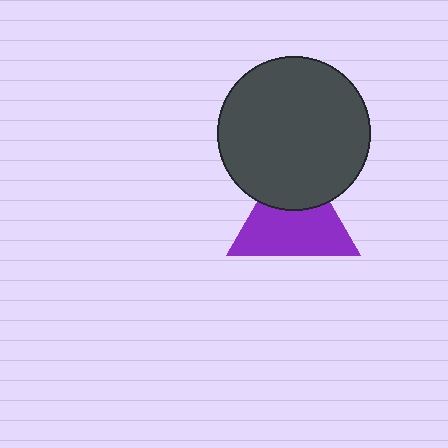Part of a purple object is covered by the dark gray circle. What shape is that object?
It is a triangle.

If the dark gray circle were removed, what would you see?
You would see the complete purple triangle.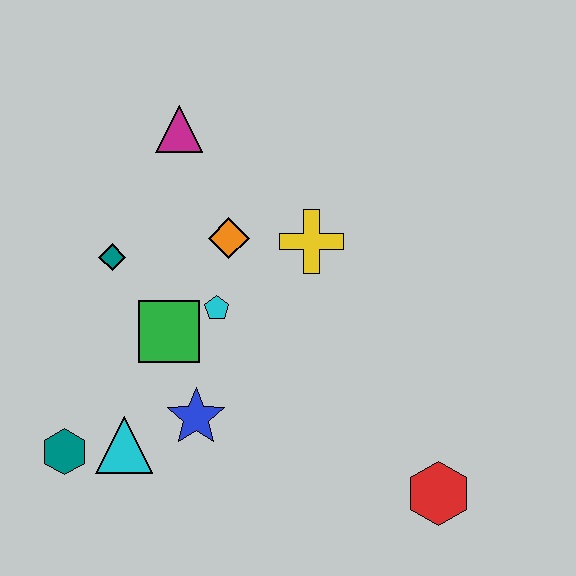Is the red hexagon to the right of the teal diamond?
Yes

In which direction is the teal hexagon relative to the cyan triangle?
The teal hexagon is to the left of the cyan triangle.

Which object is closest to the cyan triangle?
The teal hexagon is closest to the cyan triangle.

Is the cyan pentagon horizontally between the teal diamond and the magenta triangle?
No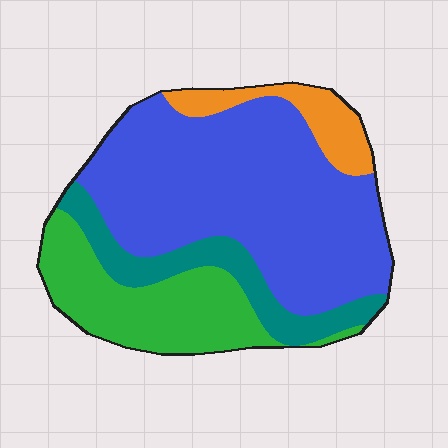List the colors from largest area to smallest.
From largest to smallest: blue, green, teal, orange.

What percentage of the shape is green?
Green takes up about one fifth (1/5) of the shape.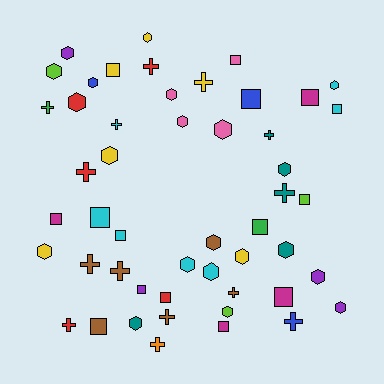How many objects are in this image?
There are 50 objects.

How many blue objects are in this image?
There are 3 blue objects.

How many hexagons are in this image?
There are 21 hexagons.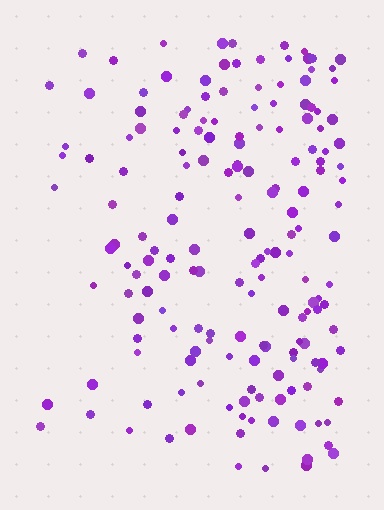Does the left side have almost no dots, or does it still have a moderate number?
Still a moderate number, just noticeably fewer than the right.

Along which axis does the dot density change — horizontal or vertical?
Horizontal.